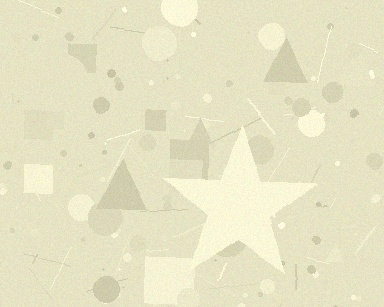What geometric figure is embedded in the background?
A star is embedded in the background.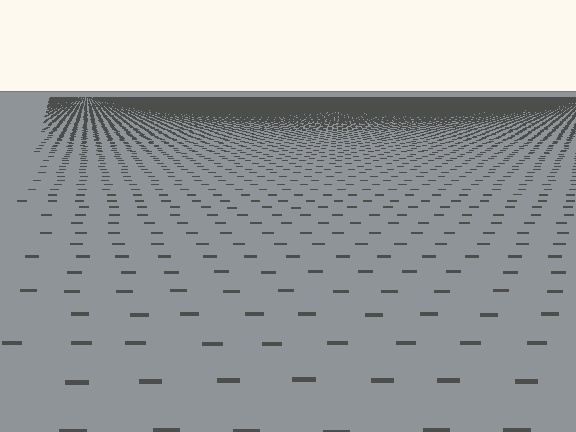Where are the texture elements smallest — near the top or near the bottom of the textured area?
Near the top.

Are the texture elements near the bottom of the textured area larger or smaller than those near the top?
Larger. Near the bottom, elements are closer to the viewer and appear at a bigger on-screen size.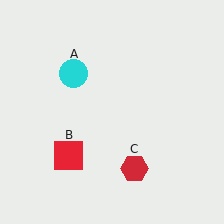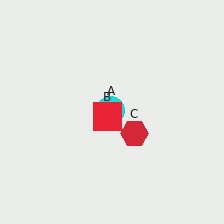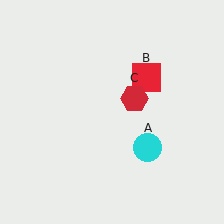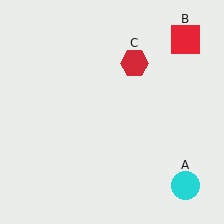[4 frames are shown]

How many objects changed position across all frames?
3 objects changed position: cyan circle (object A), red square (object B), red hexagon (object C).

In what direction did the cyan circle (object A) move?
The cyan circle (object A) moved down and to the right.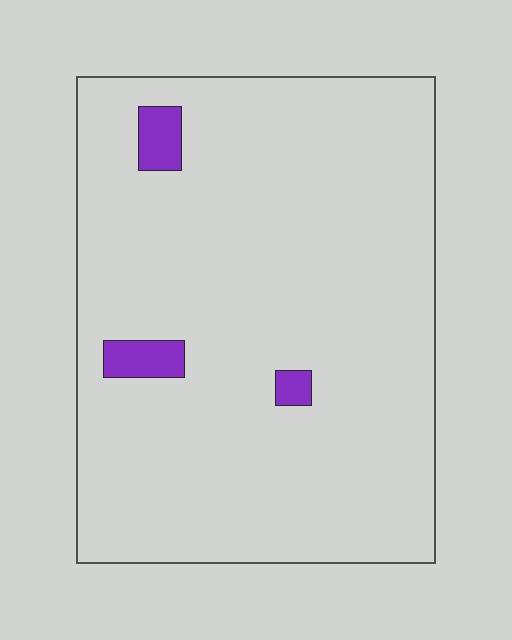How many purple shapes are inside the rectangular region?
3.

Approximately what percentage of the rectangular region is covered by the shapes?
Approximately 5%.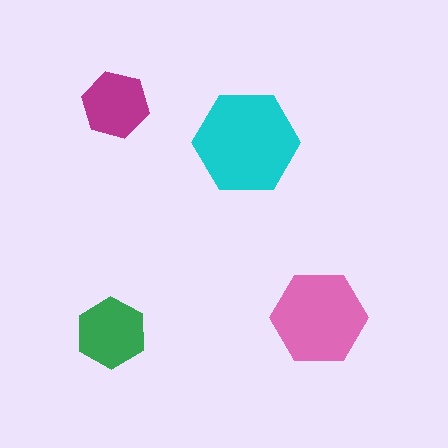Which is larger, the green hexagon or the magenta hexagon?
The green one.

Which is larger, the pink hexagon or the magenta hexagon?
The pink one.